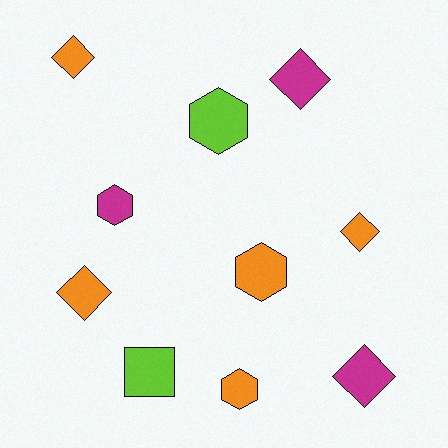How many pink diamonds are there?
There are no pink diamonds.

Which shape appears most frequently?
Diamond, with 5 objects.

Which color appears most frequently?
Orange, with 5 objects.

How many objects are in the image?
There are 10 objects.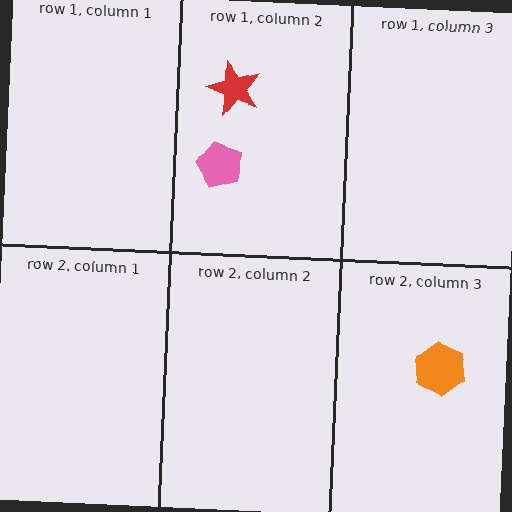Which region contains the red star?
The row 1, column 2 region.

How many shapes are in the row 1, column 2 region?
2.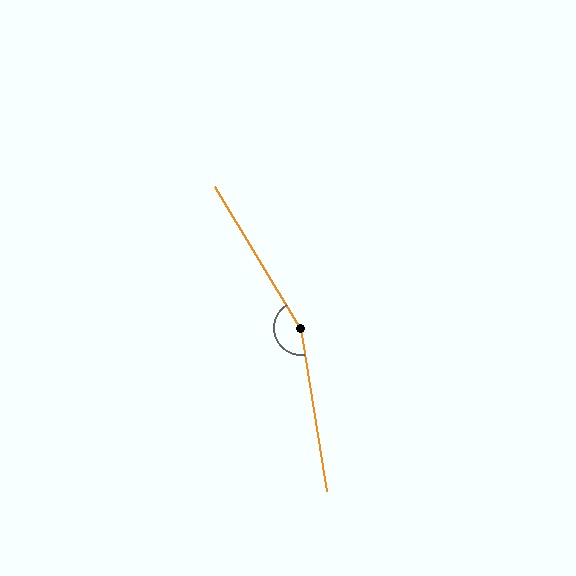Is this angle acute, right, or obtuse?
It is obtuse.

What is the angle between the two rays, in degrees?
Approximately 158 degrees.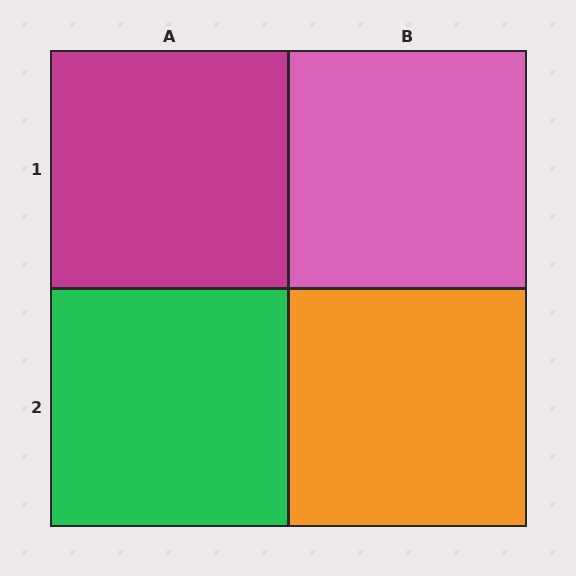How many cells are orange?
1 cell is orange.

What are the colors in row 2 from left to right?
Green, orange.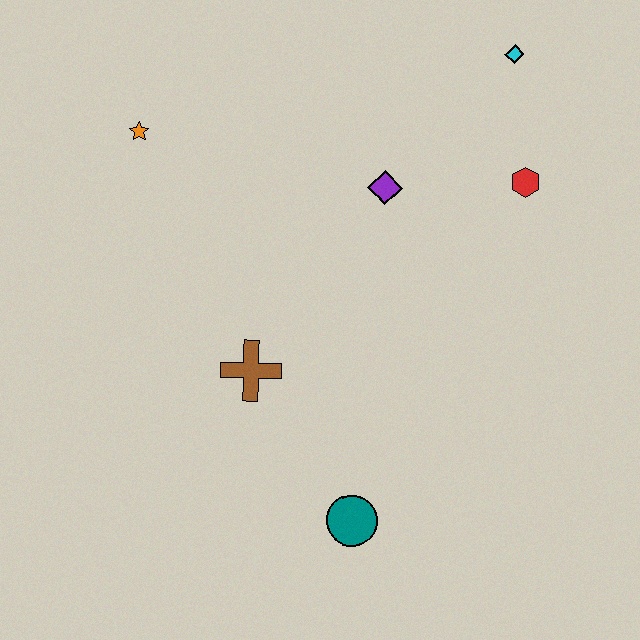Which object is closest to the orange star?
The purple diamond is closest to the orange star.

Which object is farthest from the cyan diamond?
The teal circle is farthest from the cyan diamond.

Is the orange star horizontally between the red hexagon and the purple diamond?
No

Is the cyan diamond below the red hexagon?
No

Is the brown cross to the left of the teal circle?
Yes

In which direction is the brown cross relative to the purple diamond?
The brown cross is below the purple diamond.